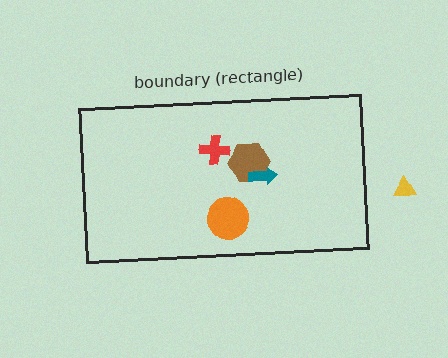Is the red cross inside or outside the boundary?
Inside.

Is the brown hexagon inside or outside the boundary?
Inside.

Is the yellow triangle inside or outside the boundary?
Outside.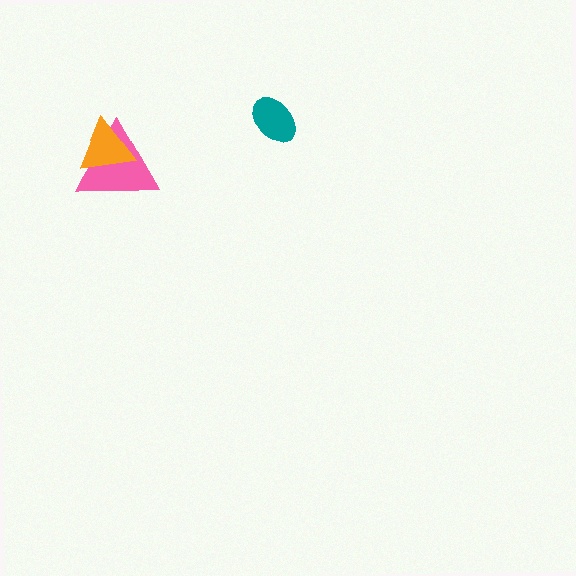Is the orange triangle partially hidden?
No, no other shape covers it.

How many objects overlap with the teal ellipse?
0 objects overlap with the teal ellipse.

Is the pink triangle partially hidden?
Yes, it is partially covered by another shape.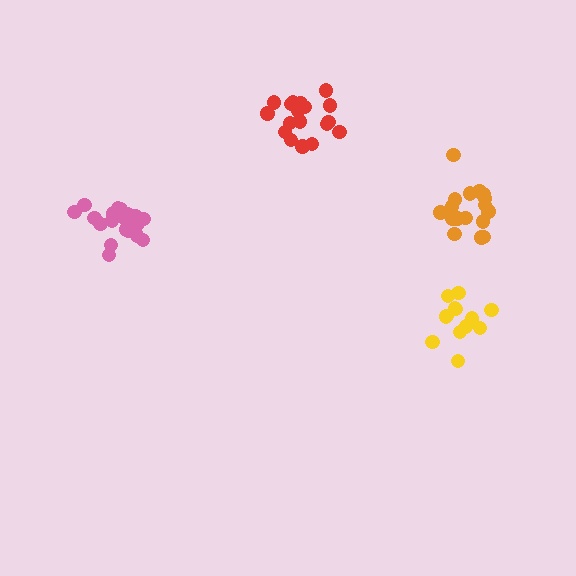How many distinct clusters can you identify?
There are 4 distinct clusters.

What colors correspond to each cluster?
The clusters are colored: pink, yellow, red, orange.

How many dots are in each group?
Group 1: 19 dots, Group 2: 13 dots, Group 3: 18 dots, Group 4: 17 dots (67 total).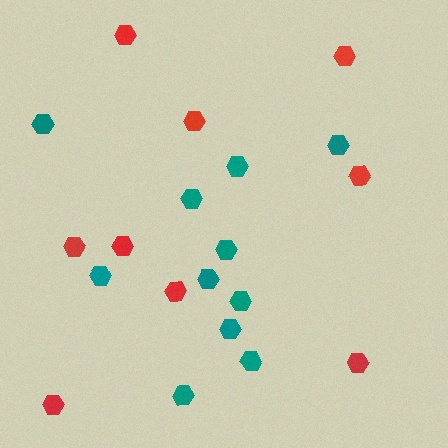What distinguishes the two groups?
There are 2 groups: one group of red hexagons (9) and one group of teal hexagons (11).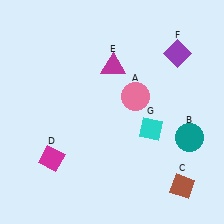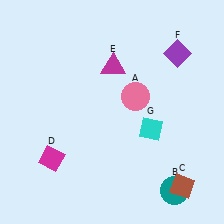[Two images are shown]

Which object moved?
The teal circle (B) moved down.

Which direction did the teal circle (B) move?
The teal circle (B) moved down.